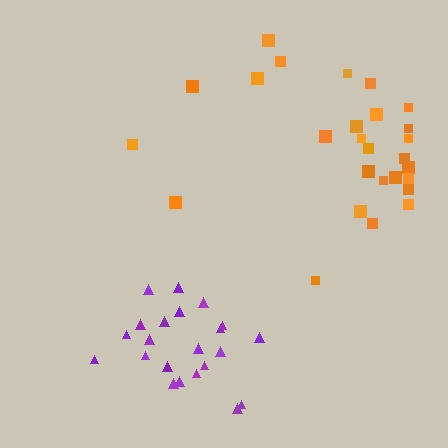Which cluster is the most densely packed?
Purple.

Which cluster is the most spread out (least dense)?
Orange.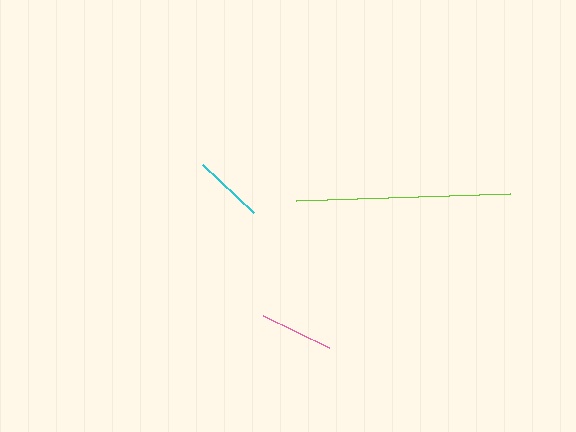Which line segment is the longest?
The lime line is the longest at approximately 214 pixels.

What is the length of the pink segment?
The pink segment is approximately 73 pixels long.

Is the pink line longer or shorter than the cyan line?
The pink line is longer than the cyan line.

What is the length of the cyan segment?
The cyan segment is approximately 70 pixels long.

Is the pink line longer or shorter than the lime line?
The lime line is longer than the pink line.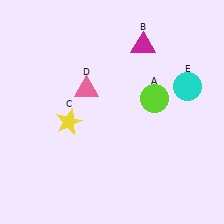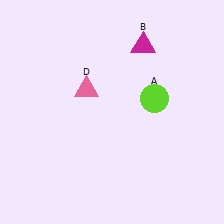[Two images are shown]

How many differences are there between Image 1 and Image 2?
There are 2 differences between the two images.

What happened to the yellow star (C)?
The yellow star (C) was removed in Image 2. It was in the bottom-left area of Image 1.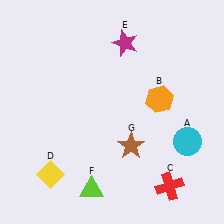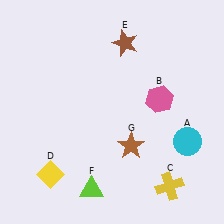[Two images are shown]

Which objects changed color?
B changed from orange to pink. C changed from red to yellow. E changed from magenta to brown.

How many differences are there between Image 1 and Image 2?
There are 3 differences between the two images.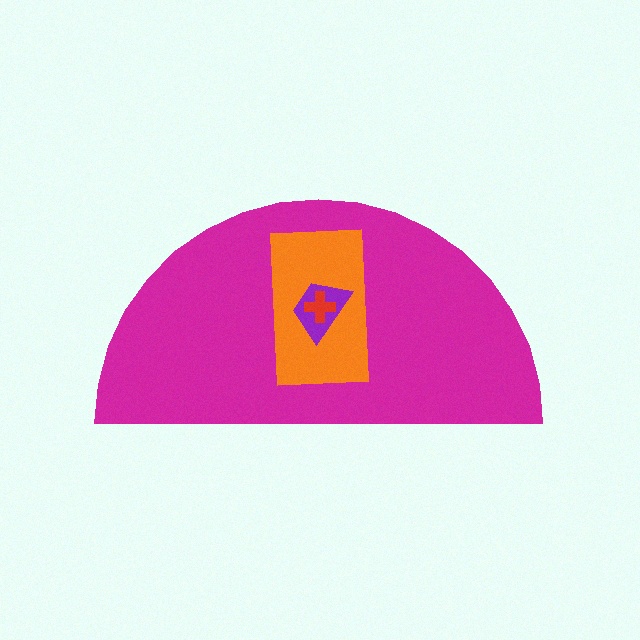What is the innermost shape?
The red cross.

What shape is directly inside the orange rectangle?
The purple trapezoid.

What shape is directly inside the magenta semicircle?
The orange rectangle.